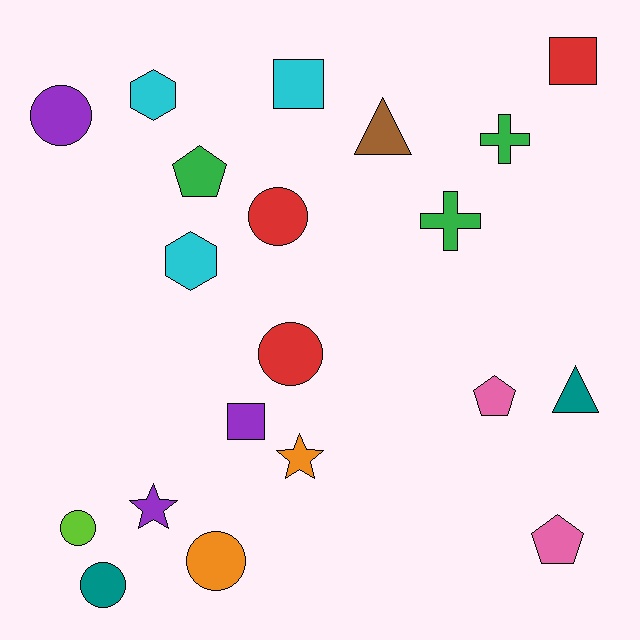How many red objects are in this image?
There are 3 red objects.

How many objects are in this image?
There are 20 objects.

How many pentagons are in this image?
There are 3 pentagons.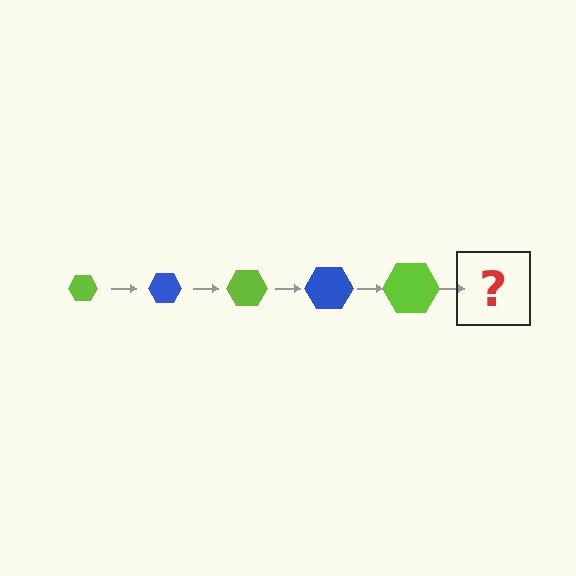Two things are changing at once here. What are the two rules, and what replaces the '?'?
The two rules are that the hexagon grows larger each step and the color cycles through lime and blue. The '?' should be a blue hexagon, larger than the previous one.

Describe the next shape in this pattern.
It should be a blue hexagon, larger than the previous one.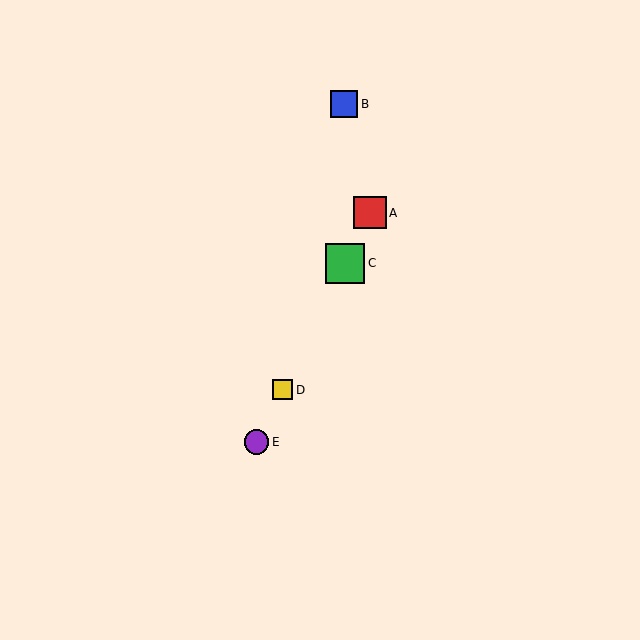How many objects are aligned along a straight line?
4 objects (A, C, D, E) are aligned along a straight line.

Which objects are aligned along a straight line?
Objects A, C, D, E are aligned along a straight line.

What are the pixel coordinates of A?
Object A is at (370, 213).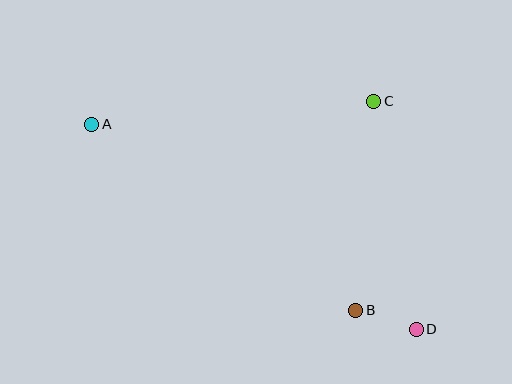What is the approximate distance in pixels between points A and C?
The distance between A and C is approximately 283 pixels.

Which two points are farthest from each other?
Points A and D are farthest from each other.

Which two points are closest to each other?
Points B and D are closest to each other.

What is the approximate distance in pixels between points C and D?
The distance between C and D is approximately 232 pixels.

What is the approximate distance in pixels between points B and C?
The distance between B and C is approximately 210 pixels.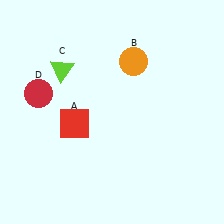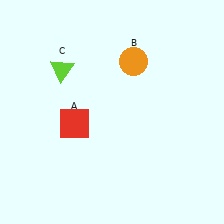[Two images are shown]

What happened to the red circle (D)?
The red circle (D) was removed in Image 2. It was in the top-left area of Image 1.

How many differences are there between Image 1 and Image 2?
There is 1 difference between the two images.